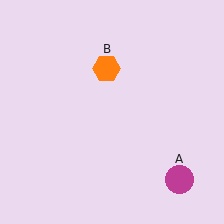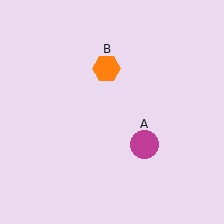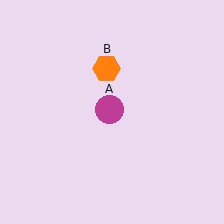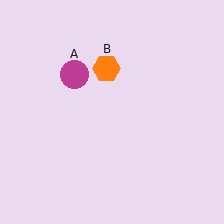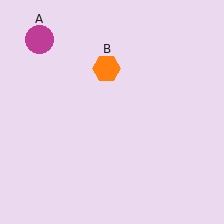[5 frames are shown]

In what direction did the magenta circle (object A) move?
The magenta circle (object A) moved up and to the left.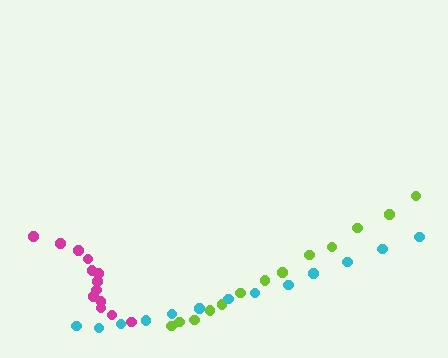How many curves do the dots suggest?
There are 3 distinct paths.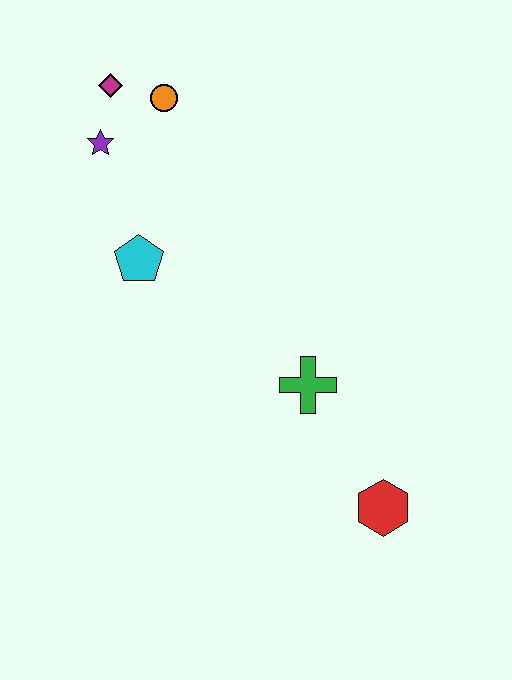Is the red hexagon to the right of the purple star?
Yes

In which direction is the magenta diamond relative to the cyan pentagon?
The magenta diamond is above the cyan pentagon.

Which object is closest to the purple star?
The magenta diamond is closest to the purple star.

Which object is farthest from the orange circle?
The red hexagon is farthest from the orange circle.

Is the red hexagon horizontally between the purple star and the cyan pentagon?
No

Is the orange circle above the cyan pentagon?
Yes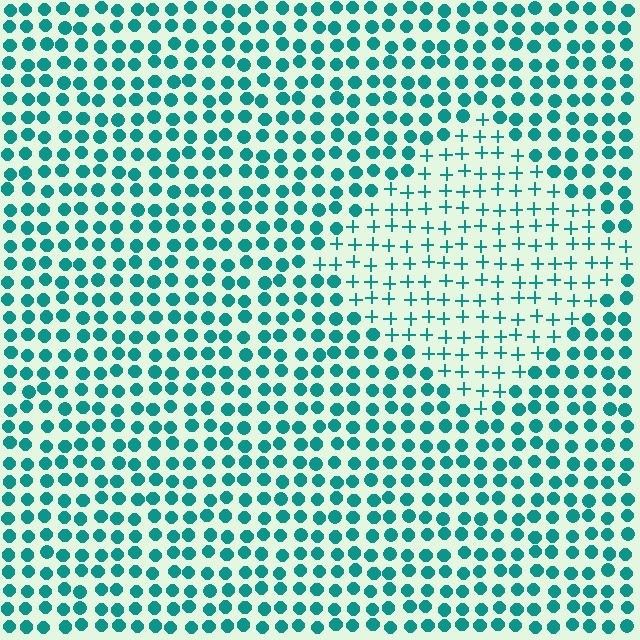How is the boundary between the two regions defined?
The boundary is defined by a change in element shape: plus signs inside vs. circles outside. All elements share the same color and spacing.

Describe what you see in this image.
The image is filled with small teal elements arranged in a uniform grid. A diamond-shaped region contains plus signs, while the surrounding area contains circles. The boundary is defined purely by the change in element shape.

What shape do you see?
I see a diamond.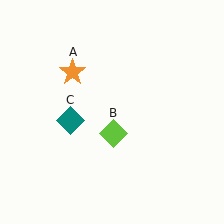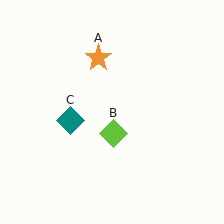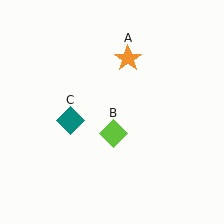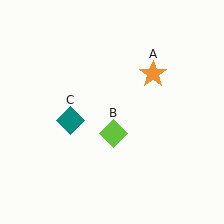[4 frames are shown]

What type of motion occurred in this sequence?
The orange star (object A) rotated clockwise around the center of the scene.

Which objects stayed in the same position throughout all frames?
Lime diamond (object B) and teal diamond (object C) remained stationary.